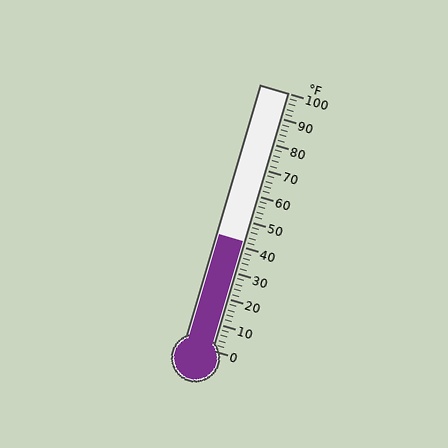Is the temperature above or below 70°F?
The temperature is below 70°F.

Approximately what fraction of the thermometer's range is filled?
The thermometer is filled to approximately 40% of its range.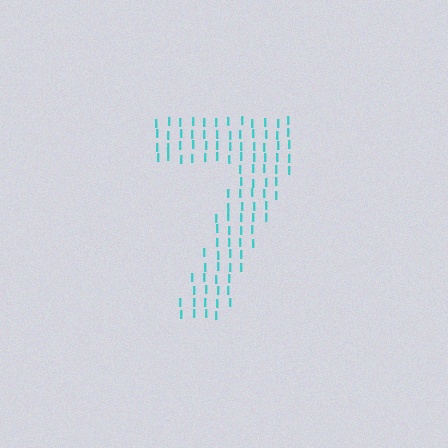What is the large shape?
The large shape is the digit 7.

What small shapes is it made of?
It is made of small letter I's.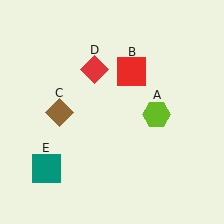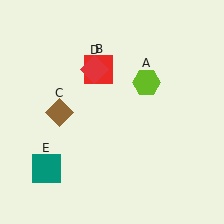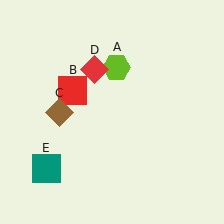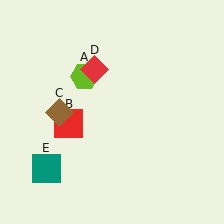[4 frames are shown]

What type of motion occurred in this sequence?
The lime hexagon (object A), red square (object B) rotated counterclockwise around the center of the scene.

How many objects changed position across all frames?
2 objects changed position: lime hexagon (object A), red square (object B).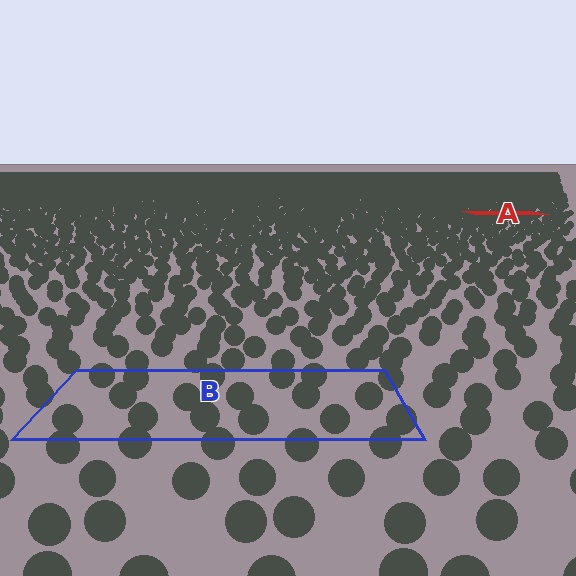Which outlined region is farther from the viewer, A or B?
Region A is farther from the viewer — the texture elements inside it appear smaller and more densely packed.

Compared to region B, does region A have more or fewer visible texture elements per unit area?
Region A has more texture elements per unit area — they are packed more densely because it is farther away.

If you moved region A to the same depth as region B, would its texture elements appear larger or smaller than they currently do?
They would appear larger. At a closer depth, the same texture elements are projected at a bigger on-screen size.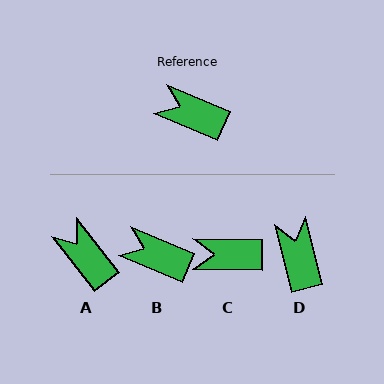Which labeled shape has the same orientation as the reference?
B.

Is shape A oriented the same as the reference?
No, it is off by about 29 degrees.